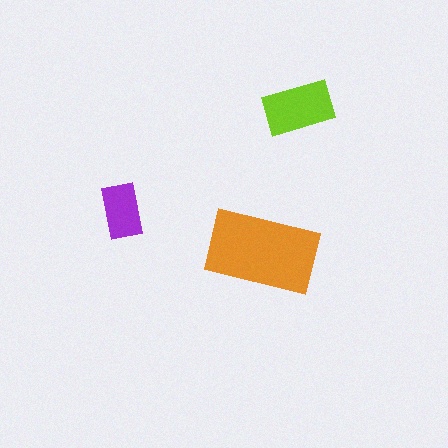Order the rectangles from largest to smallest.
the orange one, the lime one, the purple one.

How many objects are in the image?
There are 3 objects in the image.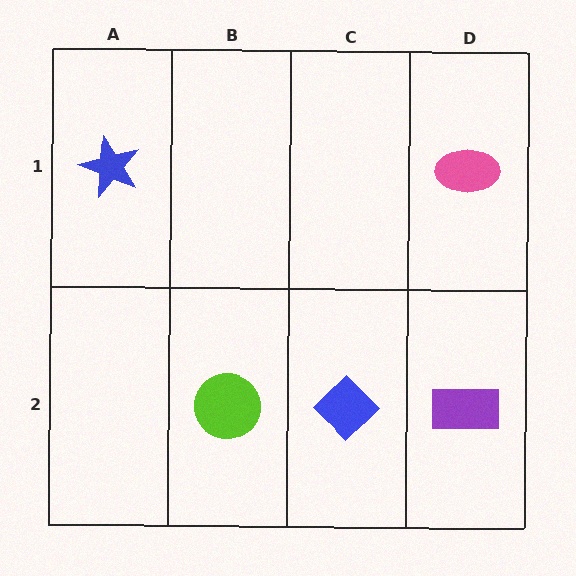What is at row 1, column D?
A pink ellipse.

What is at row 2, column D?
A purple rectangle.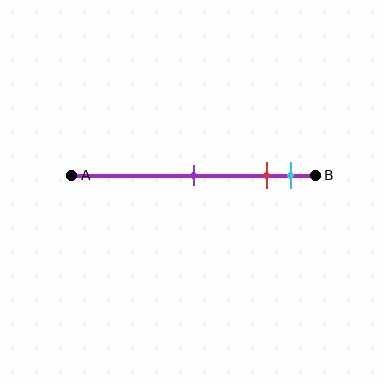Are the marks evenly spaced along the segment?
No, the marks are not evenly spaced.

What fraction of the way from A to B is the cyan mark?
The cyan mark is approximately 90% (0.9) of the way from A to B.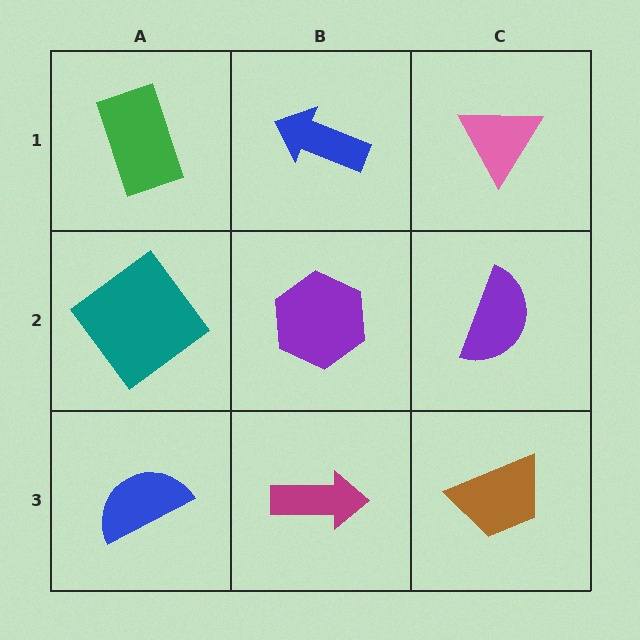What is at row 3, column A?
A blue semicircle.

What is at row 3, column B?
A magenta arrow.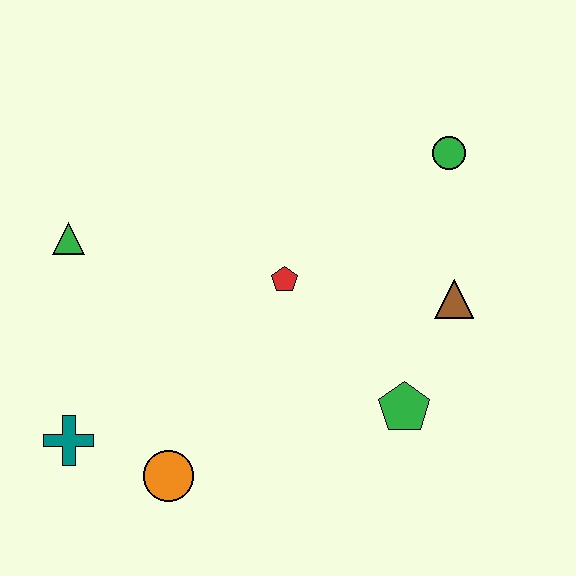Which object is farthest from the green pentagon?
The green triangle is farthest from the green pentagon.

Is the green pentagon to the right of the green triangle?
Yes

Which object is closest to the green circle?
The brown triangle is closest to the green circle.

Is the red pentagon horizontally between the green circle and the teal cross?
Yes